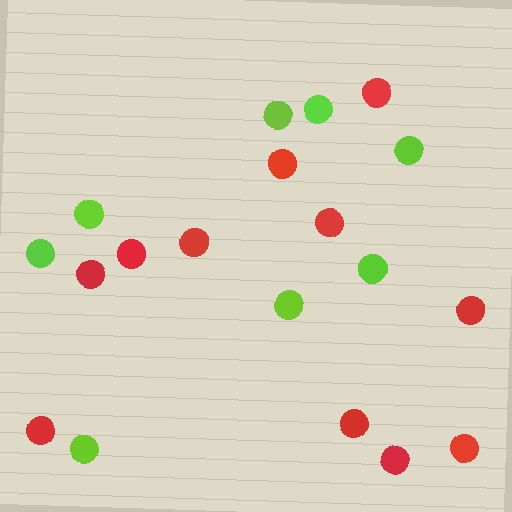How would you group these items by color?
There are 2 groups: one group of lime circles (8) and one group of red circles (11).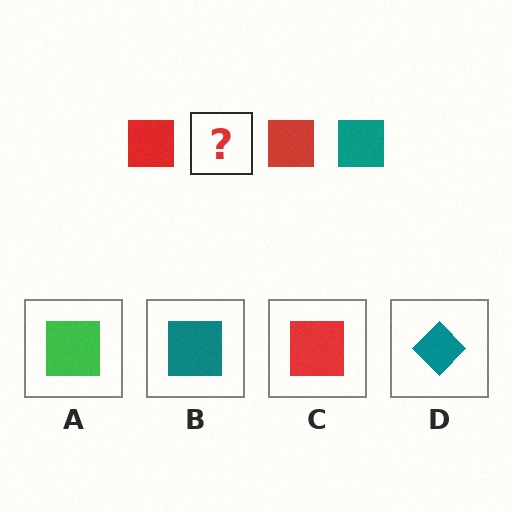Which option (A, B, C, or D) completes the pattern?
B.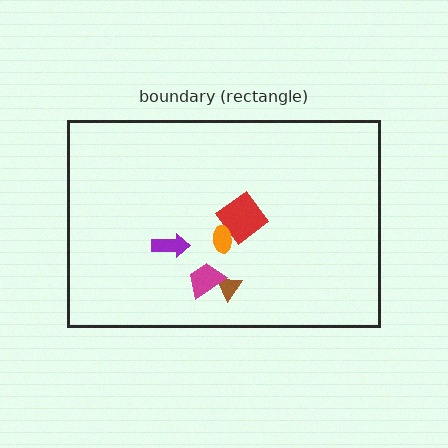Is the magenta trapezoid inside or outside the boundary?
Inside.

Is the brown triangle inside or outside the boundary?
Inside.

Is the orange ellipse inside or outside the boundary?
Inside.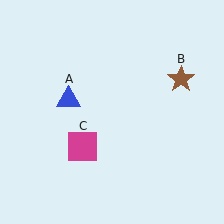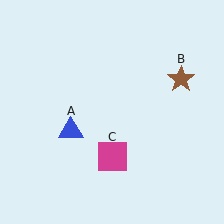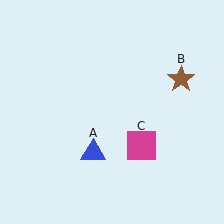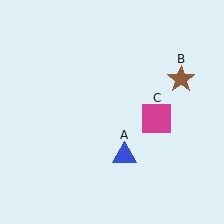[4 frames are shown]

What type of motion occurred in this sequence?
The blue triangle (object A), magenta square (object C) rotated counterclockwise around the center of the scene.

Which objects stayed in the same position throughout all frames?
Brown star (object B) remained stationary.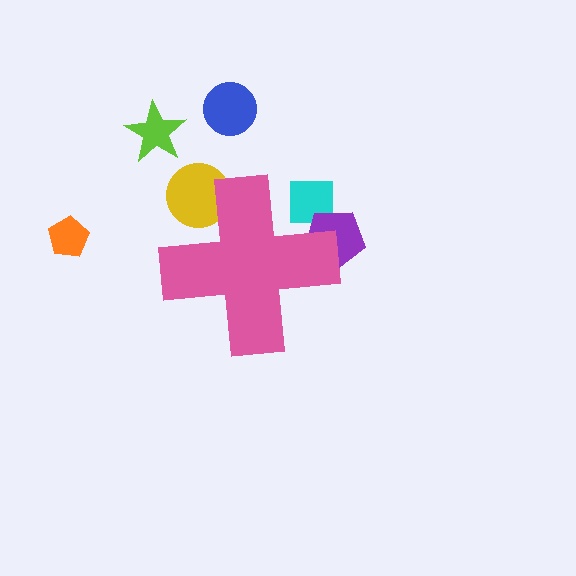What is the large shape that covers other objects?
A pink cross.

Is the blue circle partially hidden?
No, the blue circle is fully visible.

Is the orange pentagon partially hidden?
No, the orange pentagon is fully visible.